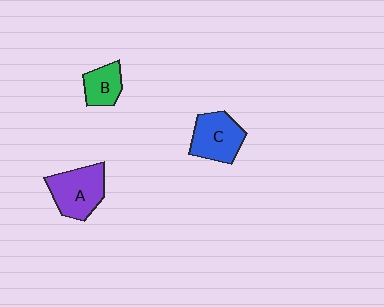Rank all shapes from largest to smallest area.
From largest to smallest: A (purple), C (blue), B (green).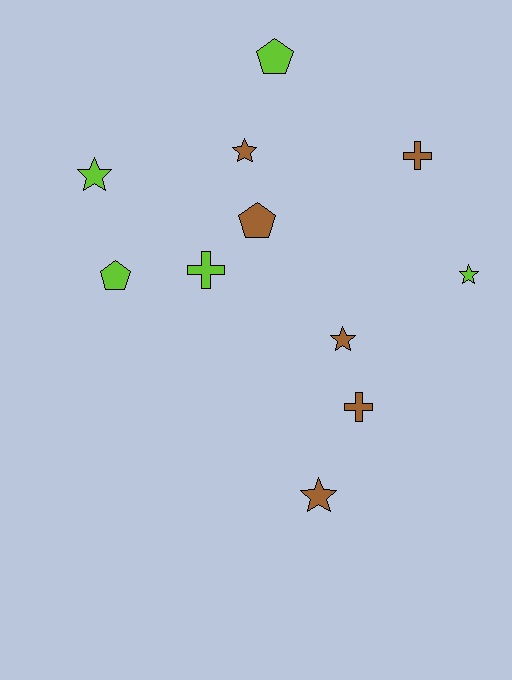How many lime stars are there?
There are 2 lime stars.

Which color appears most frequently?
Brown, with 6 objects.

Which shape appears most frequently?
Star, with 5 objects.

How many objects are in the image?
There are 11 objects.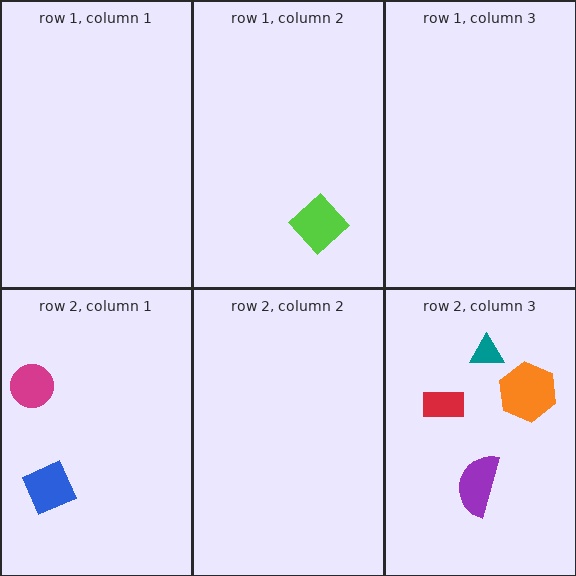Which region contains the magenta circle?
The row 2, column 1 region.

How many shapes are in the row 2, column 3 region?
4.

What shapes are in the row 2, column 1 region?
The magenta circle, the blue square.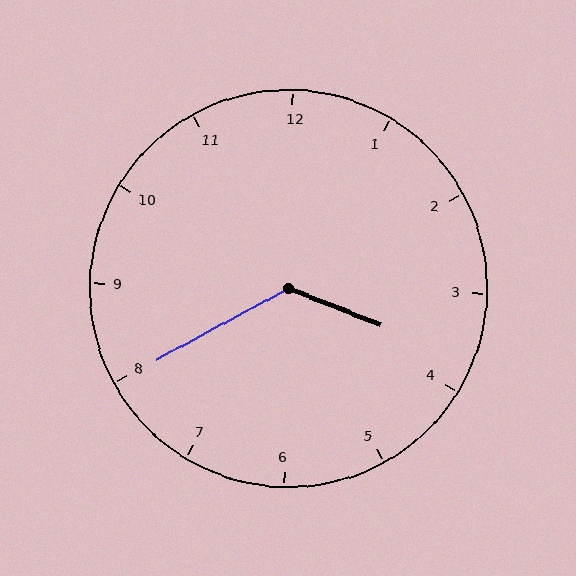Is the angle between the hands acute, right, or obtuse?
It is obtuse.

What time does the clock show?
3:40.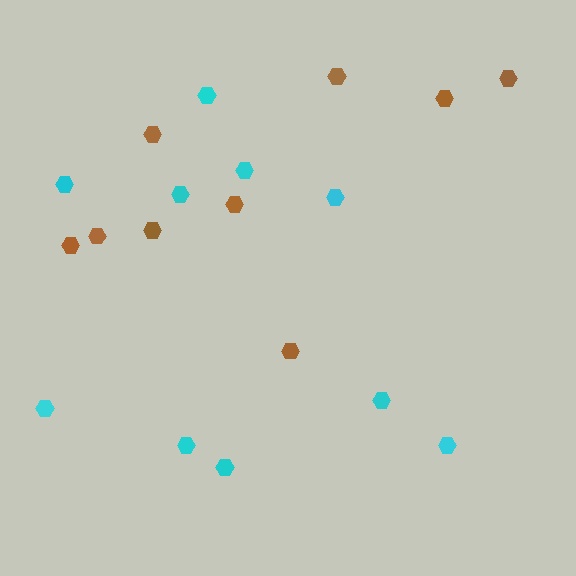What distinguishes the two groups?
There are 2 groups: one group of brown hexagons (9) and one group of cyan hexagons (10).